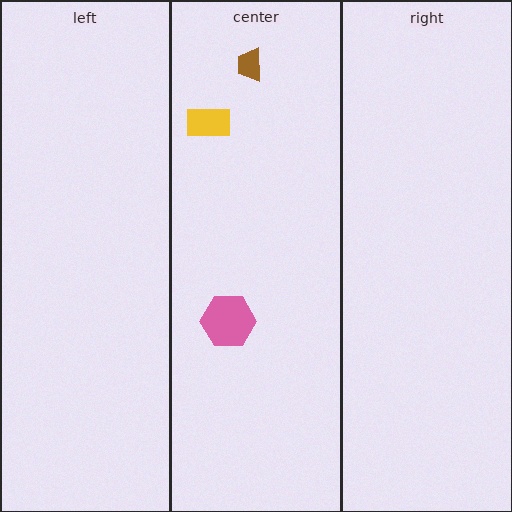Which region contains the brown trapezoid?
The center region.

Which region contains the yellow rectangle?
The center region.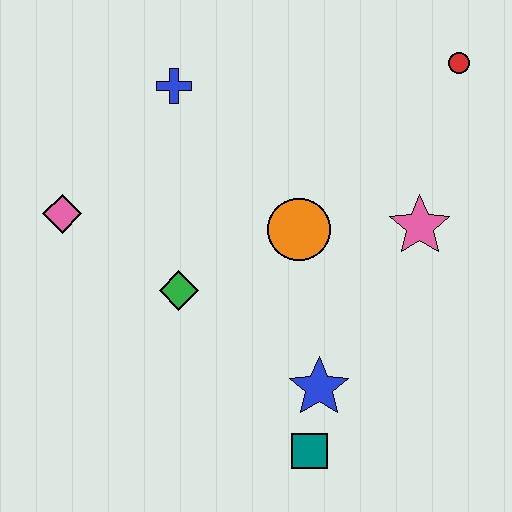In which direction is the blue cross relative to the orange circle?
The blue cross is above the orange circle.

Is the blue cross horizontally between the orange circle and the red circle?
No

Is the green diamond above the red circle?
No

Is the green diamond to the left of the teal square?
Yes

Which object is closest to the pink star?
The orange circle is closest to the pink star.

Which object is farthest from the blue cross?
The teal square is farthest from the blue cross.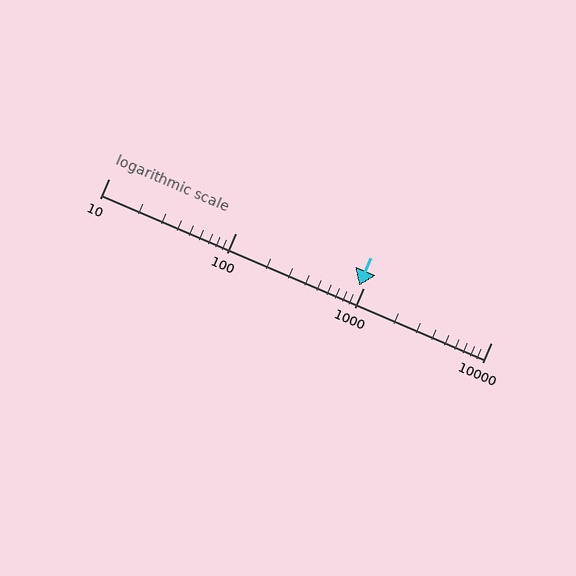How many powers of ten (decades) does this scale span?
The scale spans 3 decades, from 10 to 10000.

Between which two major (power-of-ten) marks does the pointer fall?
The pointer is between 100 and 1000.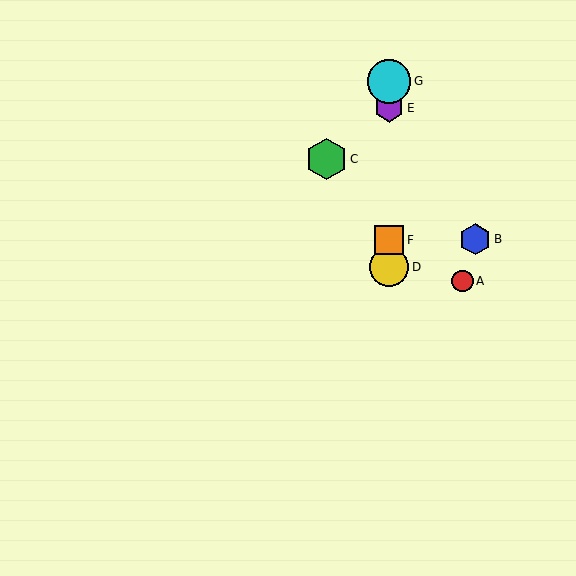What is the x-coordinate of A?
Object A is at x≈463.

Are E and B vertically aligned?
No, E is at x≈389 and B is at x≈475.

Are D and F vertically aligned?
Yes, both are at x≈389.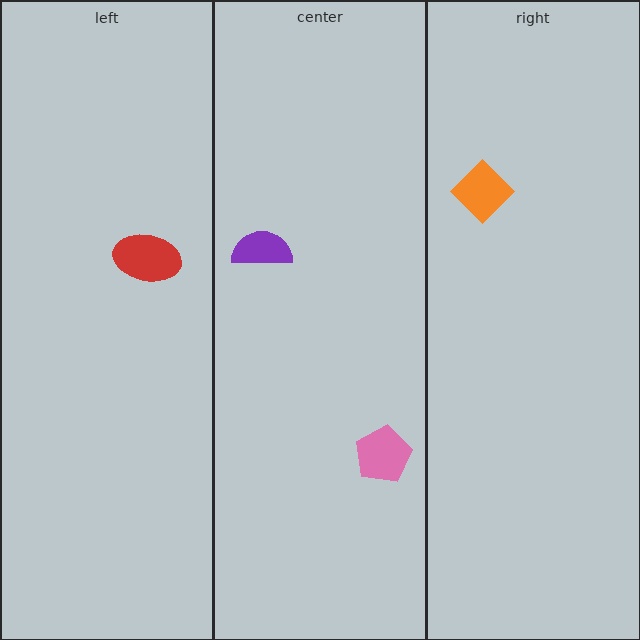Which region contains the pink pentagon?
The center region.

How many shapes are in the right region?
1.